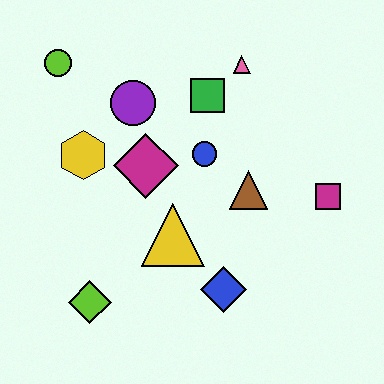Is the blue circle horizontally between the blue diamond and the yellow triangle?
Yes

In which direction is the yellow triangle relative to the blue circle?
The yellow triangle is below the blue circle.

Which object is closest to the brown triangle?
The blue circle is closest to the brown triangle.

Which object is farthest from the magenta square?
The lime circle is farthest from the magenta square.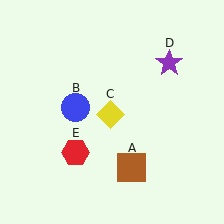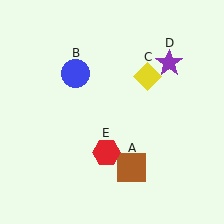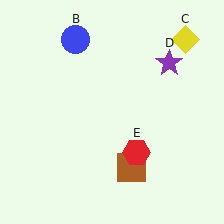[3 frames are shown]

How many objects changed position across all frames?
3 objects changed position: blue circle (object B), yellow diamond (object C), red hexagon (object E).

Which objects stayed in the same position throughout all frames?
Brown square (object A) and purple star (object D) remained stationary.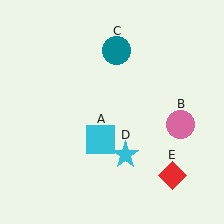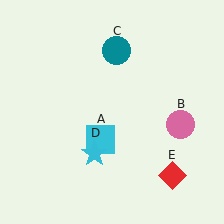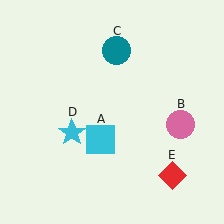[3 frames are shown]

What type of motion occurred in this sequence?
The cyan star (object D) rotated clockwise around the center of the scene.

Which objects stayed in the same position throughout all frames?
Cyan square (object A) and pink circle (object B) and teal circle (object C) and red diamond (object E) remained stationary.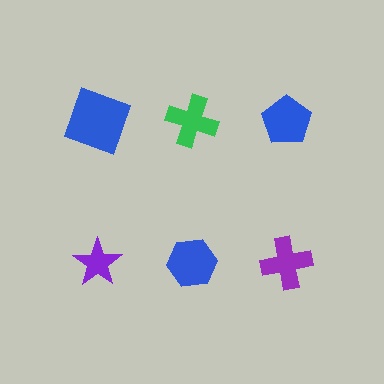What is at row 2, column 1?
A purple star.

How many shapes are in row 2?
3 shapes.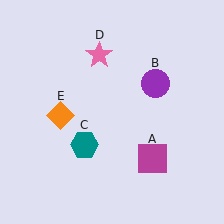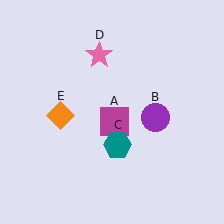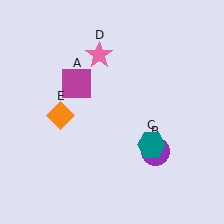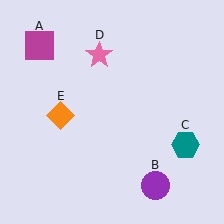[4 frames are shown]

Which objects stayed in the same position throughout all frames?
Pink star (object D) and orange diamond (object E) remained stationary.